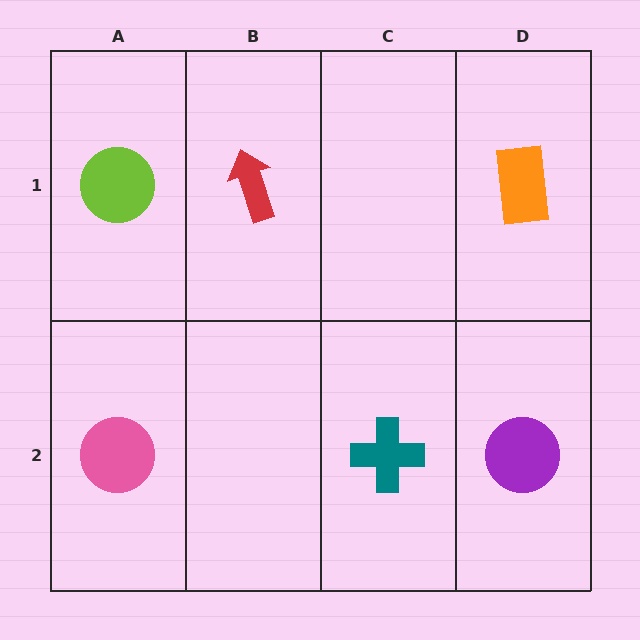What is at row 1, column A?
A lime circle.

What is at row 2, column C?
A teal cross.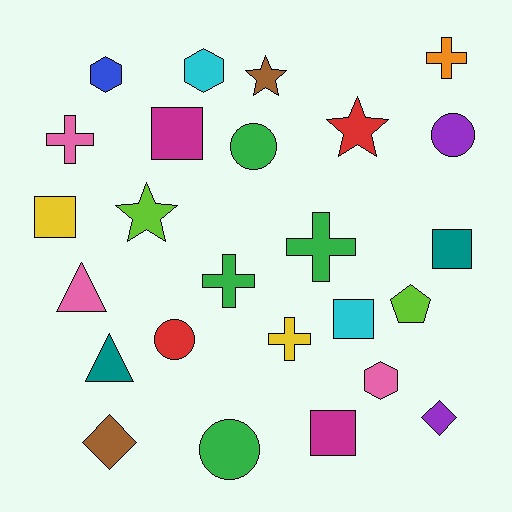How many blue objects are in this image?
There is 1 blue object.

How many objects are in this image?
There are 25 objects.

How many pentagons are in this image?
There is 1 pentagon.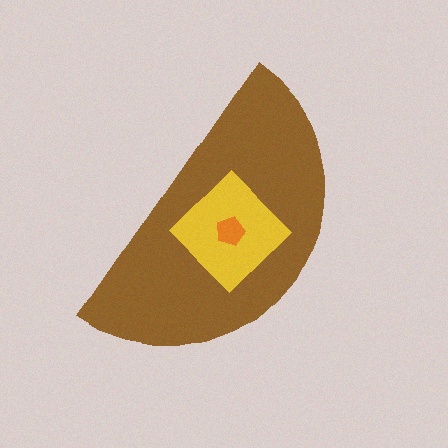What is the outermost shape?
The brown semicircle.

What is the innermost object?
The orange pentagon.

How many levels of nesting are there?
3.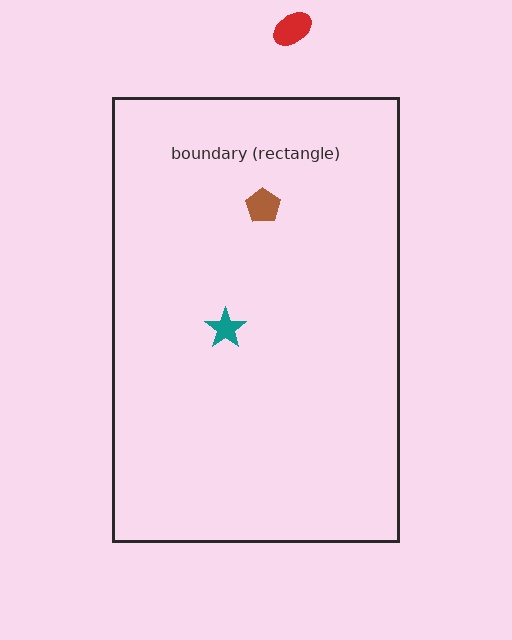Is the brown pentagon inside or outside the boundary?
Inside.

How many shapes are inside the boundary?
2 inside, 1 outside.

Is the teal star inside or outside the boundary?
Inside.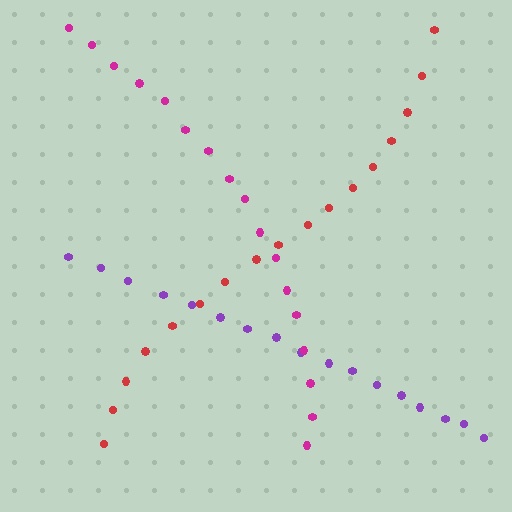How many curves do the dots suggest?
There are 3 distinct paths.